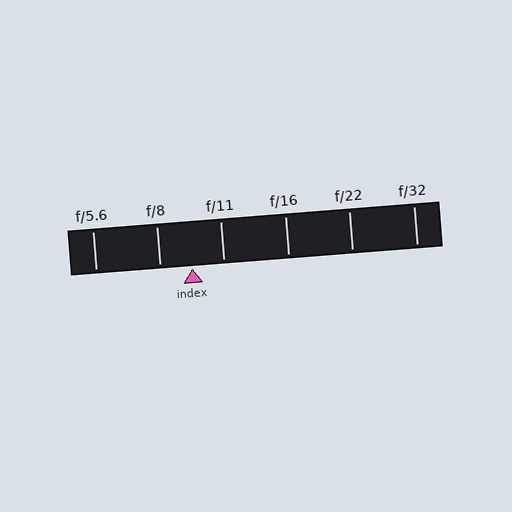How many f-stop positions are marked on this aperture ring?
There are 6 f-stop positions marked.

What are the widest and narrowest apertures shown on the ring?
The widest aperture shown is f/5.6 and the narrowest is f/32.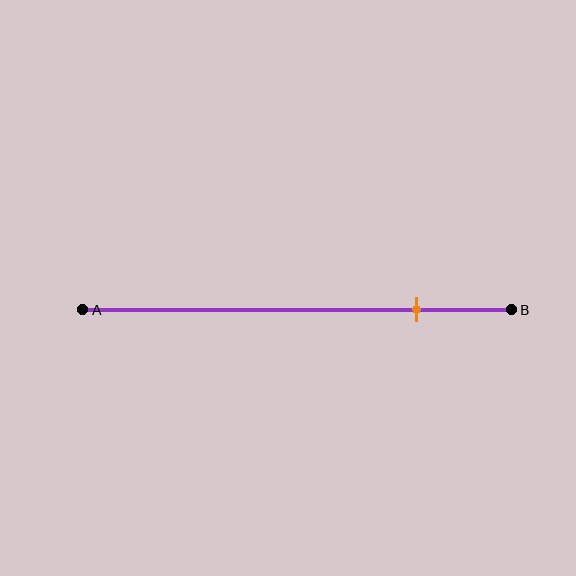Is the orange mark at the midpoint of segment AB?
No, the mark is at about 80% from A, not at the 50% midpoint.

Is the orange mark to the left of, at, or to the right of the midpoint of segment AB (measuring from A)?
The orange mark is to the right of the midpoint of segment AB.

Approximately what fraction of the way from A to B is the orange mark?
The orange mark is approximately 80% of the way from A to B.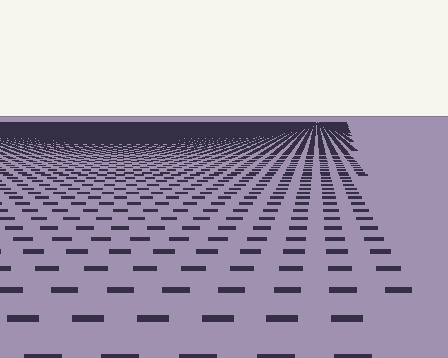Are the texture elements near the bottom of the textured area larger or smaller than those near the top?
Larger. Near the bottom, elements are closer to the viewer and appear at a bigger on-screen size.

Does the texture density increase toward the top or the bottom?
Density increases toward the top.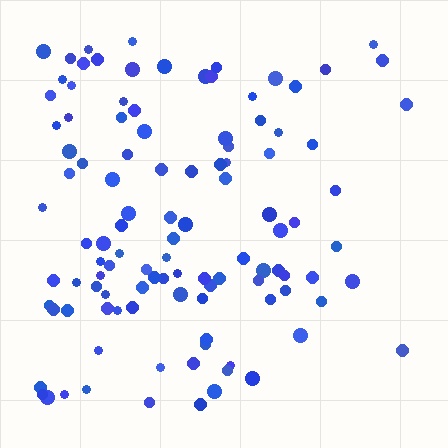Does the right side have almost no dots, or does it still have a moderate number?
Still a moderate number, just noticeably fewer than the left.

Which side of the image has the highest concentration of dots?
The left.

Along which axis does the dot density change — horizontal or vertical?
Horizontal.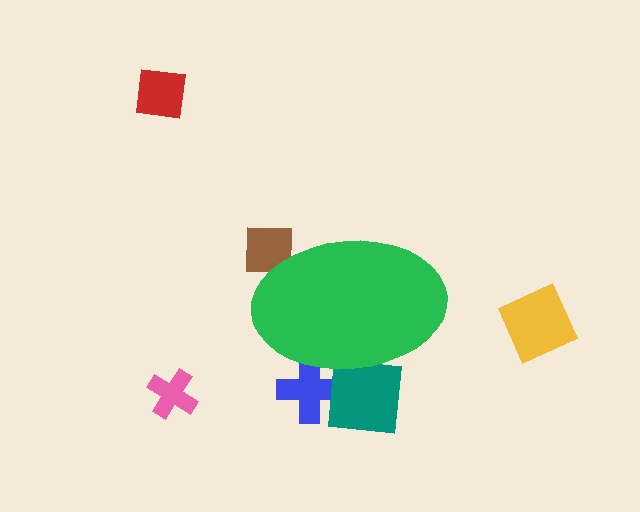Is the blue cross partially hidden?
Yes, the blue cross is partially hidden behind the green ellipse.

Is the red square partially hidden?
No, the red square is fully visible.